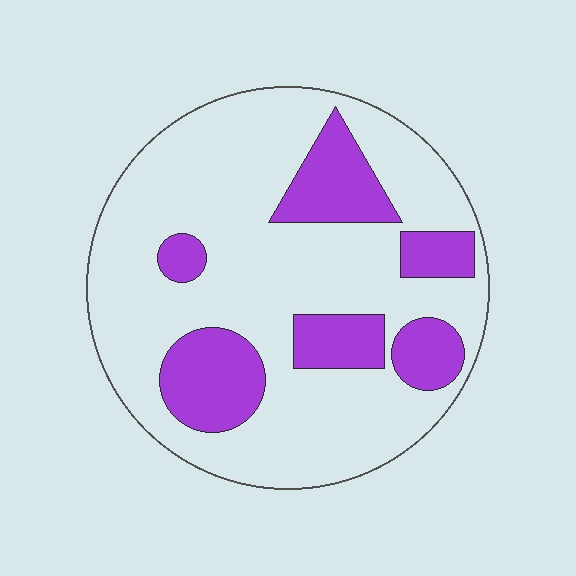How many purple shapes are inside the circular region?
6.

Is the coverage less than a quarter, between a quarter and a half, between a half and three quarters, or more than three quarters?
Less than a quarter.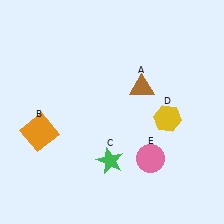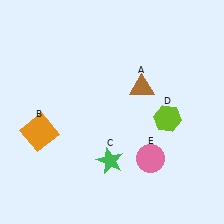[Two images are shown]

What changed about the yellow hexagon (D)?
In Image 1, D is yellow. In Image 2, it changed to lime.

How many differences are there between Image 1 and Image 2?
There is 1 difference between the two images.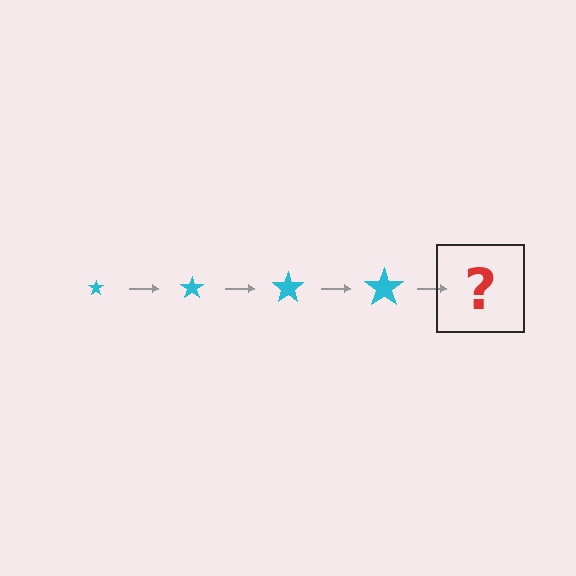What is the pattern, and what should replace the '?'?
The pattern is that the star gets progressively larger each step. The '?' should be a cyan star, larger than the previous one.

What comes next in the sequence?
The next element should be a cyan star, larger than the previous one.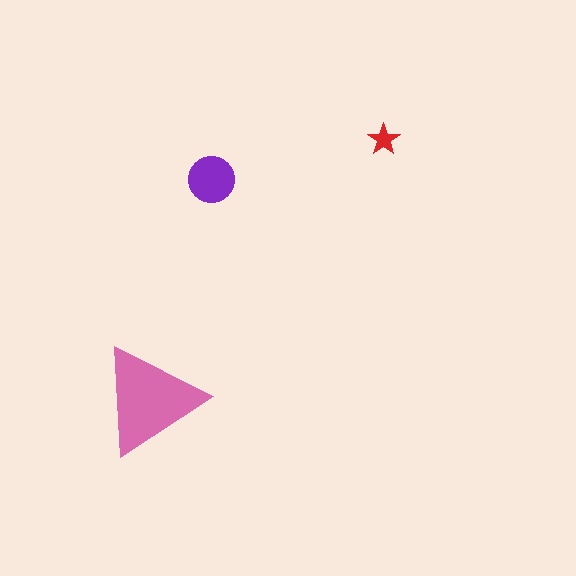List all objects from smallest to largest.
The red star, the purple circle, the pink triangle.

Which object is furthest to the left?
The pink triangle is leftmost.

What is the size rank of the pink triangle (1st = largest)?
1st.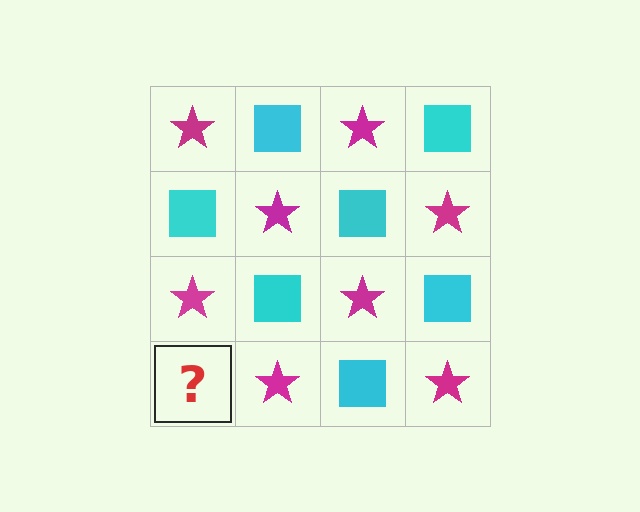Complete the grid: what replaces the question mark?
The question mark should be replaced with a cyan square.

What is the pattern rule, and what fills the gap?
The rule is that it alternates magenta star and cyan square in a checkerboard pattern. The gap should be filled with a cyan square.